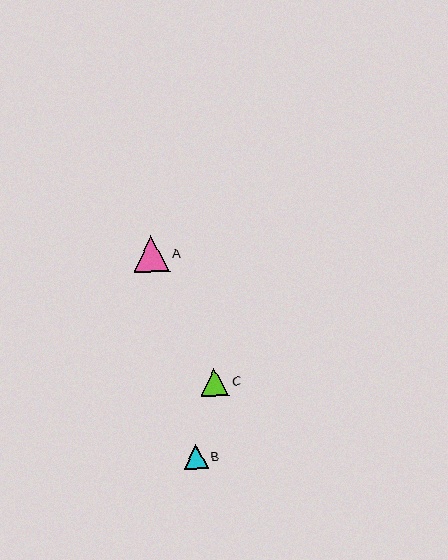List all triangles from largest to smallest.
From largest to smallest: A, C, B.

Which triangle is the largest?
Triangle A is the largest with a size of approximately 36 pixels.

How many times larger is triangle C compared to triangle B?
Triangle C is approximately 1.2 times the size of triangle B.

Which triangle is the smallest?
Triangle B is the smallest with a size of approximately 24 pixels.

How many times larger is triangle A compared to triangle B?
Triangle A is approximately 1.5 times the size of triangle B.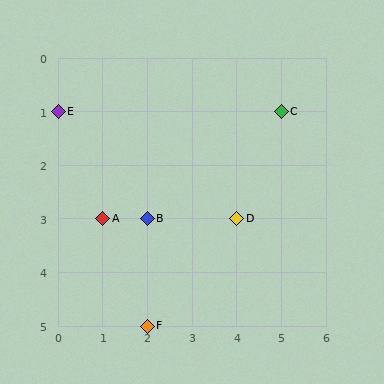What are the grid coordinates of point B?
Point B is at grid coordinates (2, 3).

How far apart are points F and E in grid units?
Points F and E are 2 columns and 4 rows apart (about 4.5 grid units diagonally).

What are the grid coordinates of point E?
Point E is at grid coordinates (0, 1).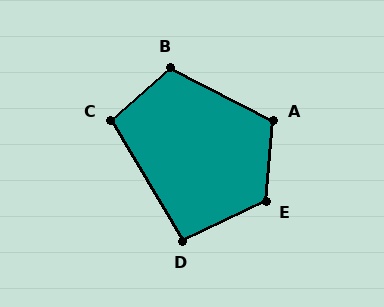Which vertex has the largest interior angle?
E, at approximately 121 degrees.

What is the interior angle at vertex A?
Approximately 112 degrees (obtuse).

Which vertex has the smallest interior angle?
D, at approximately 95 degrees.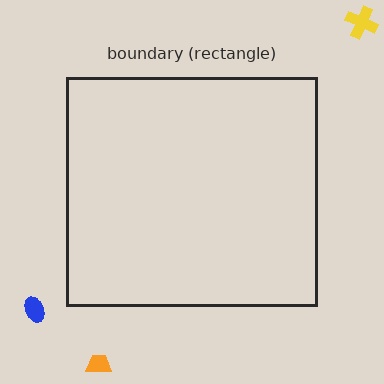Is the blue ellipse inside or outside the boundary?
Outside.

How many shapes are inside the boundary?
0 inside, 3 outside.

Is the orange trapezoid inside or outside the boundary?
Outside.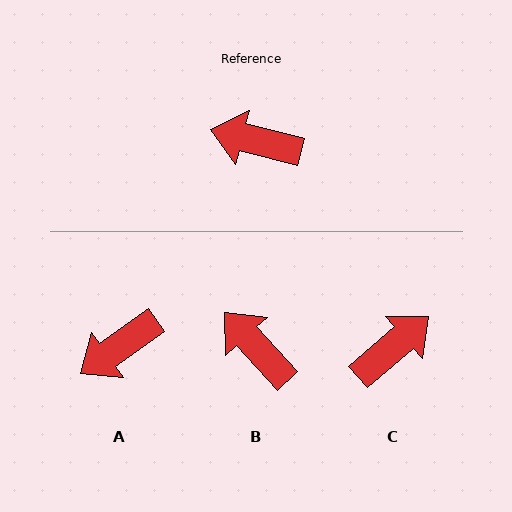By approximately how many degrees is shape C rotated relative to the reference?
Approximately 125 degrees clockwise.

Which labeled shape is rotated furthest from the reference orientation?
C, about 125 degrees away.